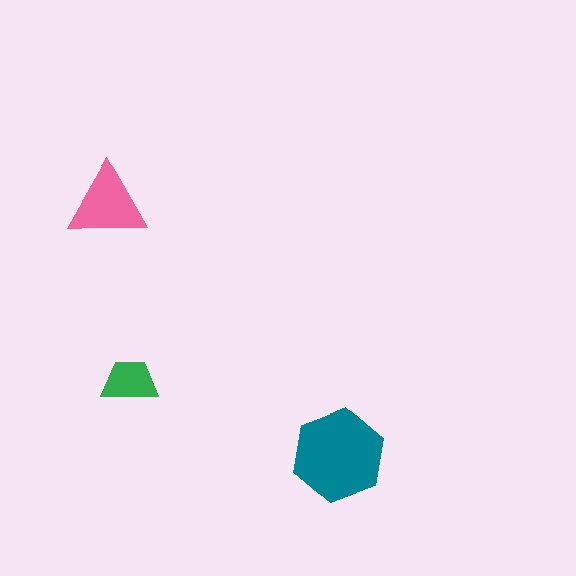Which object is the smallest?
The green trapezoid.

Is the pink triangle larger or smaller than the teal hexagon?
Smaller.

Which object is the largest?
The teal hexagon.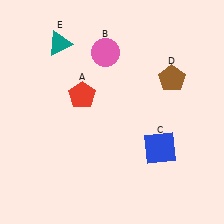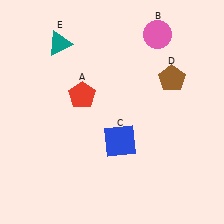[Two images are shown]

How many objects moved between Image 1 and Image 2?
2 objects moved between the two images.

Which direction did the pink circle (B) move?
The pink circle (B) moved right.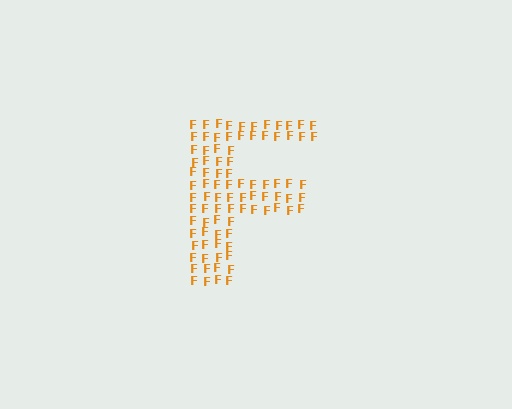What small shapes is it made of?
It is made of small letter F's.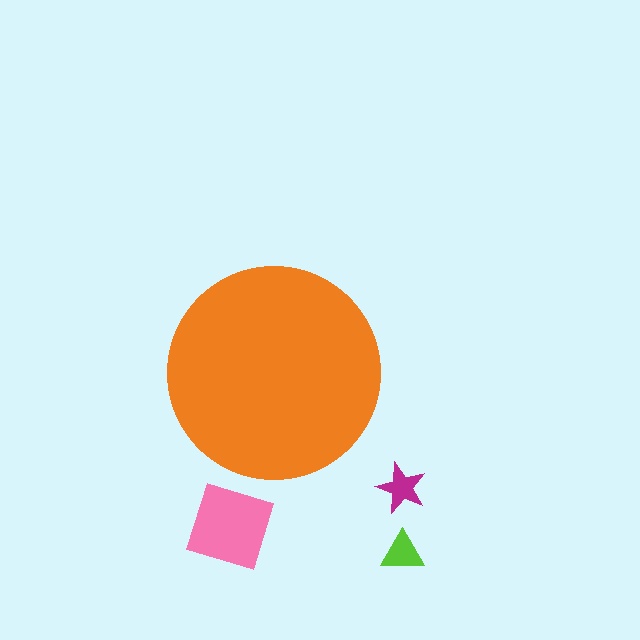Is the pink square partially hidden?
No, the pink square is fully visible.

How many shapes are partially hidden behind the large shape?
0 shapes are partially hidden.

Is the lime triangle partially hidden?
No, the lime triangle is fully visible.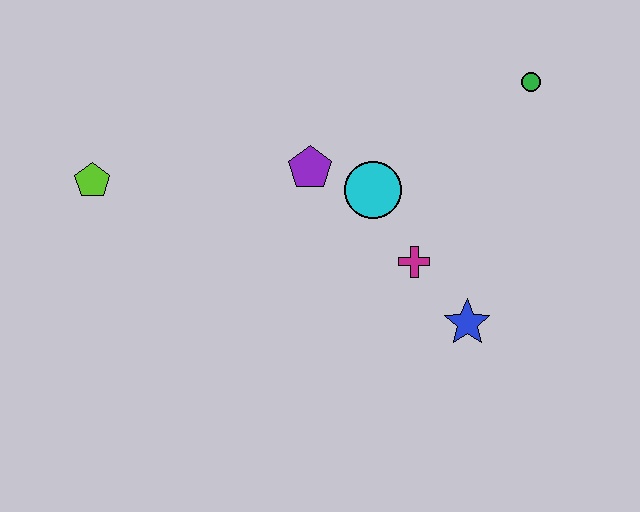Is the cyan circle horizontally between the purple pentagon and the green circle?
Yes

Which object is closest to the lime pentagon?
The purple pentagon is closest to the lime pentagon.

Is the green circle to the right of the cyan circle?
Yes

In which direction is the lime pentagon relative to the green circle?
The lime pentagon is to the left of the green circle.